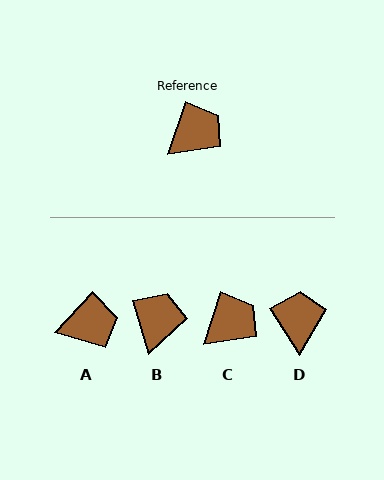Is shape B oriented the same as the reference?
No, it is off by about 35 degrees.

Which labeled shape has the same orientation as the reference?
C.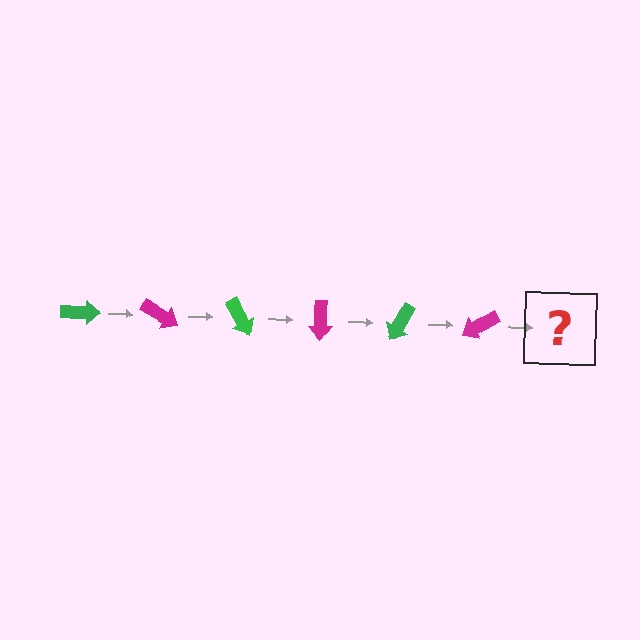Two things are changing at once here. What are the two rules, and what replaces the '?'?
The two rules are that it rotates 30 degrees each step and the color cycles through green and magenta. The '?' should be a green arrow, rotated 180 degrees from the start.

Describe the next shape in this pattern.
It should be a green arrow, rotated 180 degrees from the start.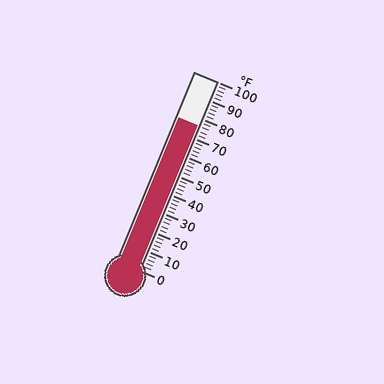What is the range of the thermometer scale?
The thermometer scale ranges from 0°F to 100°F.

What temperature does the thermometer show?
The thermometer shows approximately 76°F.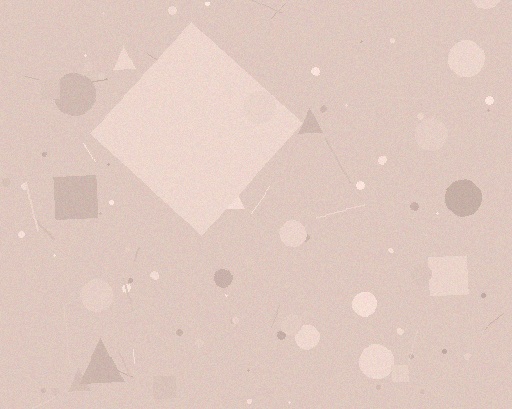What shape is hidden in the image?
A diamond is hidden in the image.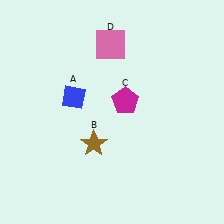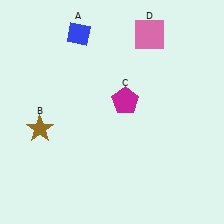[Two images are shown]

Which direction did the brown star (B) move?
The brown star (B) moved left.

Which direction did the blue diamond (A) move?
The blue diamond (A) moved up.